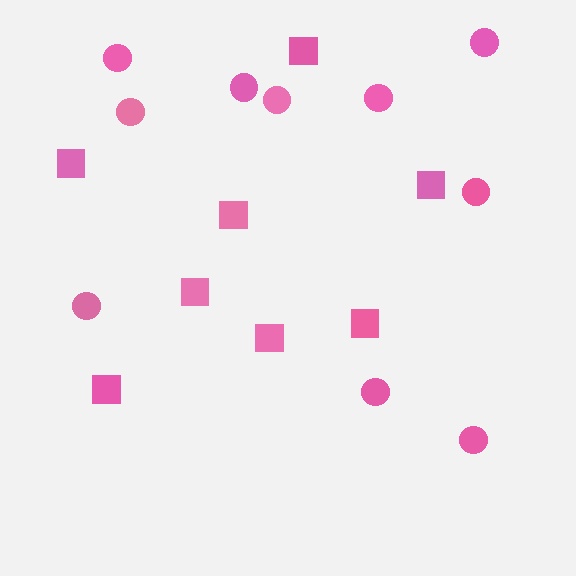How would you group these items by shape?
There are 2 groups: one group of squares (8) and one group of circles (10).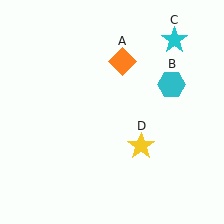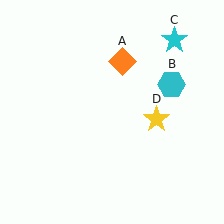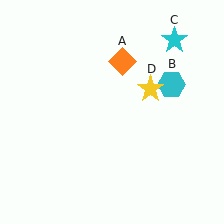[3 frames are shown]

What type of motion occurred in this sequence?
The yellow star (object D) rotated counterclockwise around the center of the scene.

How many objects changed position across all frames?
1 object changed position: yellow star (object D).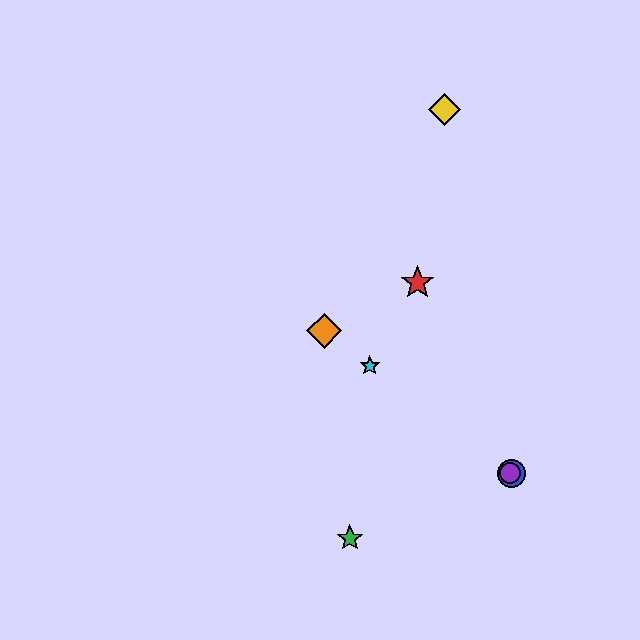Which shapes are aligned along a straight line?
The blue circle, the purple circle, the orange diamond, the cyan star are aligned along a straight line.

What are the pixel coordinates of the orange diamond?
The orange diamond is at (324, 331).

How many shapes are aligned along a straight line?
4 shapes (the blue circle, the purple circle, the orange diamond, the cyan star) are aligned along a straight line.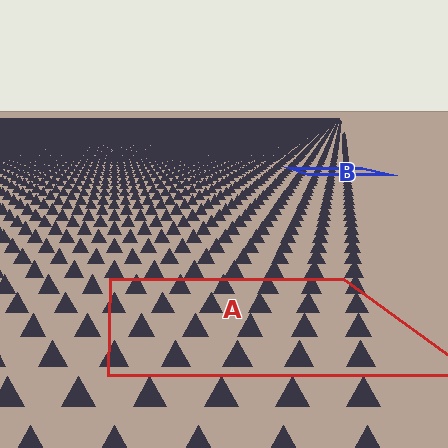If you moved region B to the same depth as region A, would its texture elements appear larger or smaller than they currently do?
They would appear larger. At a closer depth, the same texture elements are projected at a bigger on-screen size.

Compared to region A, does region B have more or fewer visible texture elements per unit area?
Region B has more texture elements per unit area — they are packed more densely because it is farther away.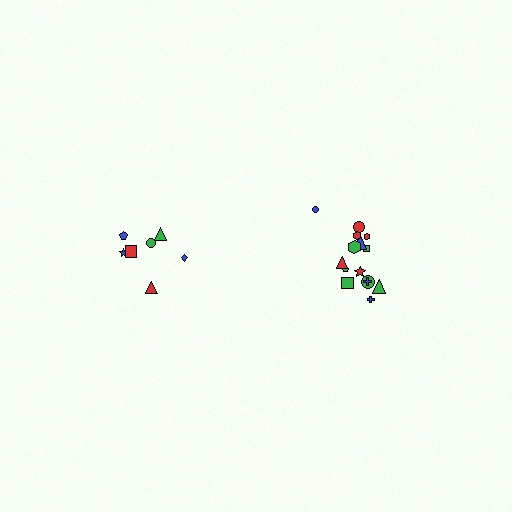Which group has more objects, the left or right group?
The right group.